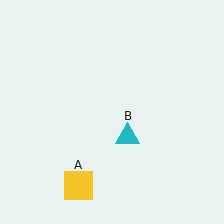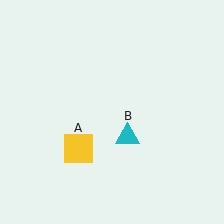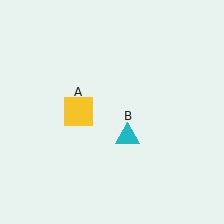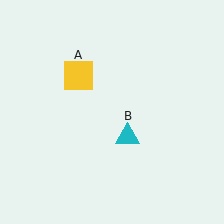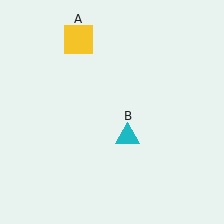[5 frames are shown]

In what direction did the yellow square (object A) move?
The yellow square (object A) moved up.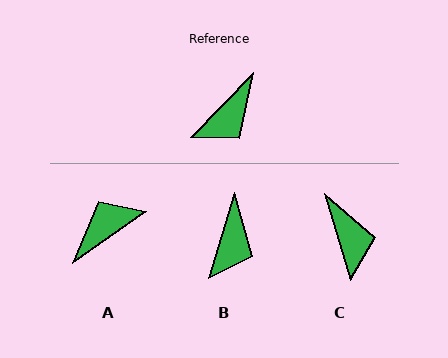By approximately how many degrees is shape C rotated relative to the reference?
Approximately 60 degrees counter-clockwise.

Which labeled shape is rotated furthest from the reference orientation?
A, about 169 degrees away.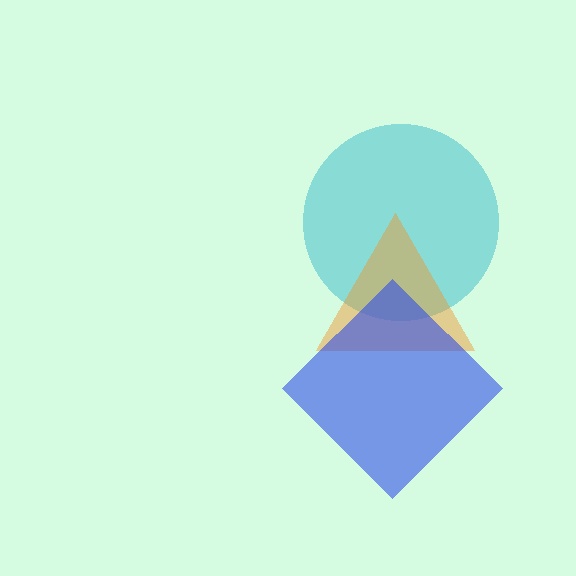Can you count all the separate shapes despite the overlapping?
Yes, there are 3 separate shapes.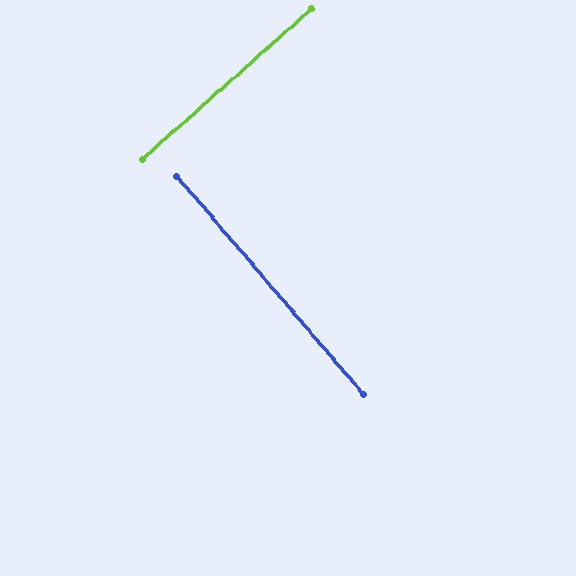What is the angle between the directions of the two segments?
Approximately 89 degrees.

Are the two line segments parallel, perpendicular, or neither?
Perpendicular — they meet at approximately 89°.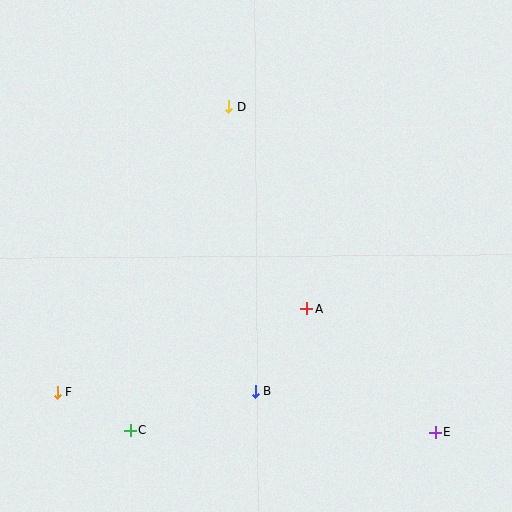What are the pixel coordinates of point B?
Point B is at (255, 391).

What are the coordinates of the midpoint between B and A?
The midpoint between B and A is at (281, 350).